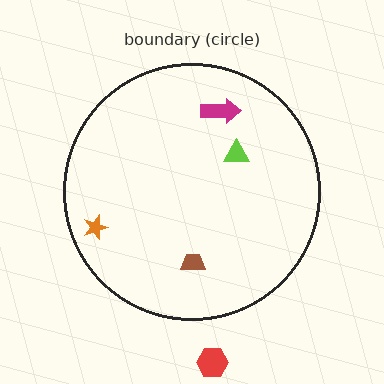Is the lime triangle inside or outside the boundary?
Inside.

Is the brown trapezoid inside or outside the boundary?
Inside.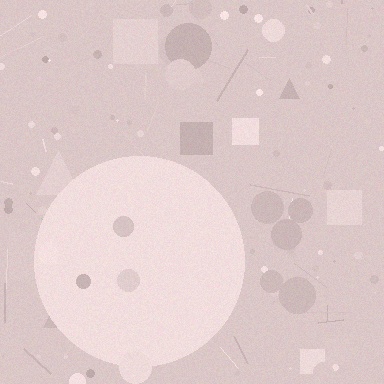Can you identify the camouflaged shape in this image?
The camouflaged shape is a circle.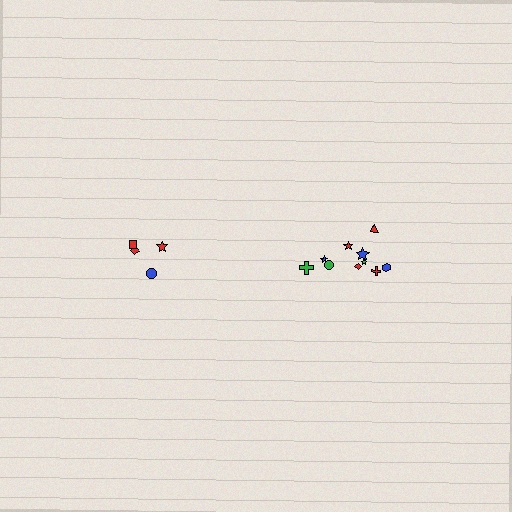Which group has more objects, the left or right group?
The right group.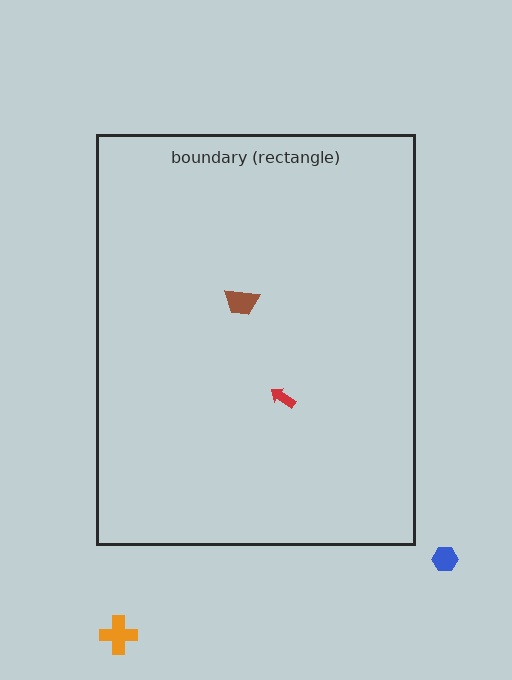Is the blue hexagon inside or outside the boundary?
Outside.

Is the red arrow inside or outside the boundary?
Inside.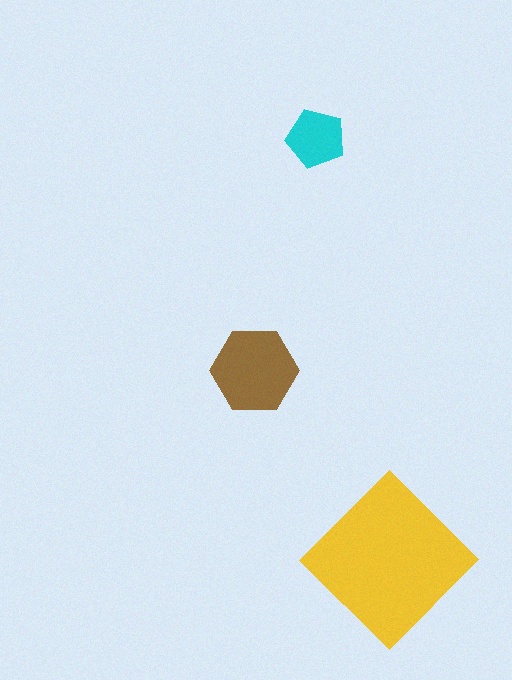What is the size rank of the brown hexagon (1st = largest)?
2nd.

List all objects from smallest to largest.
The cyan pentagon, the brown hexagon, the yellow diamond.